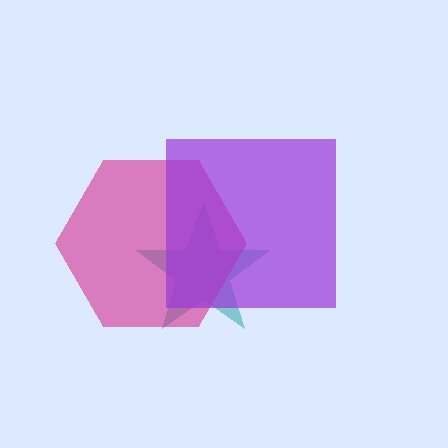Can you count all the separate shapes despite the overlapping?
Yes, there are 3 separate shapes.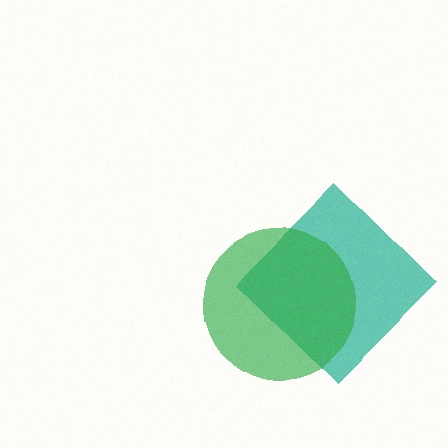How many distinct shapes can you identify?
There are 2 distinct shapes: a teal diamond, a green circle.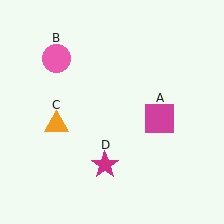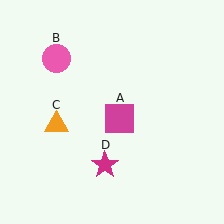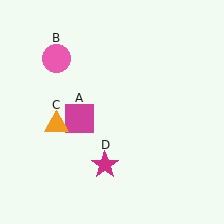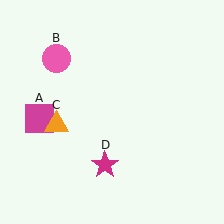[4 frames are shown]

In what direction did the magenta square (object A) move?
The magenta square (object A) moved left.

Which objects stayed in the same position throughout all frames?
Pink circle (object B) and orange triangle (object C) and magenta star (object D) remained stationary.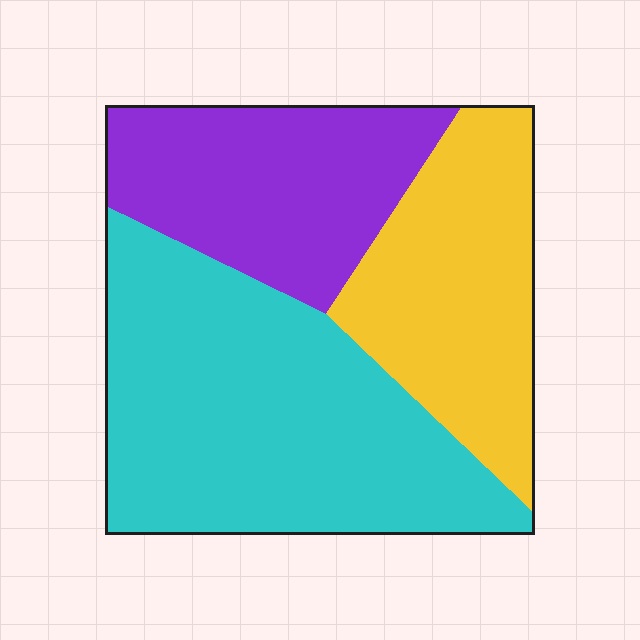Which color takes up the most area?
Cyan, at roughly 45%.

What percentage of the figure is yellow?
Yellow covers about 25% of the figure.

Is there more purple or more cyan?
Cyan.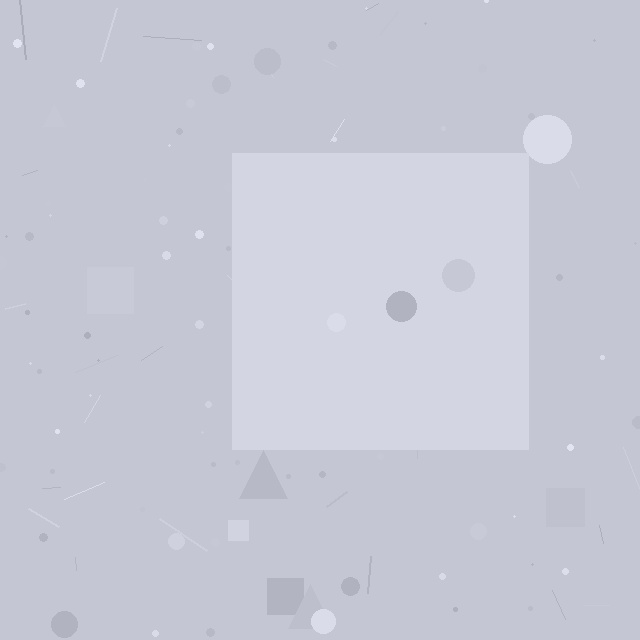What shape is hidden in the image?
A square is hidden in the image.